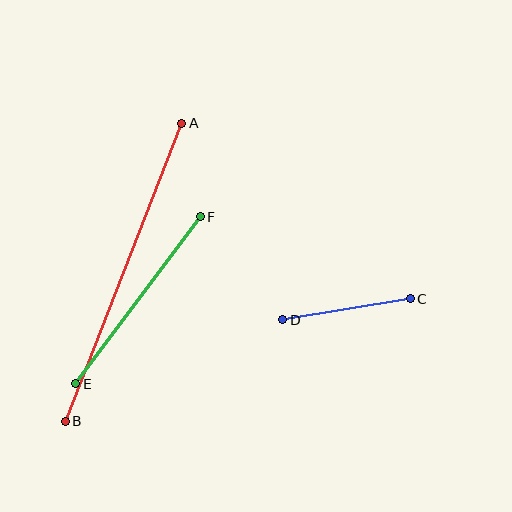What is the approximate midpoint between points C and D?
The midpoint is at approximately (347, 309) pixels.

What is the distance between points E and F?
The distance is approximately 208 pixels.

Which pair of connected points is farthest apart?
Points A and B are farthest apart.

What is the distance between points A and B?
The distance is approximately 320 pixels.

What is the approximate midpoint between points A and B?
The midpoint is at approximately (124, 272) pixels.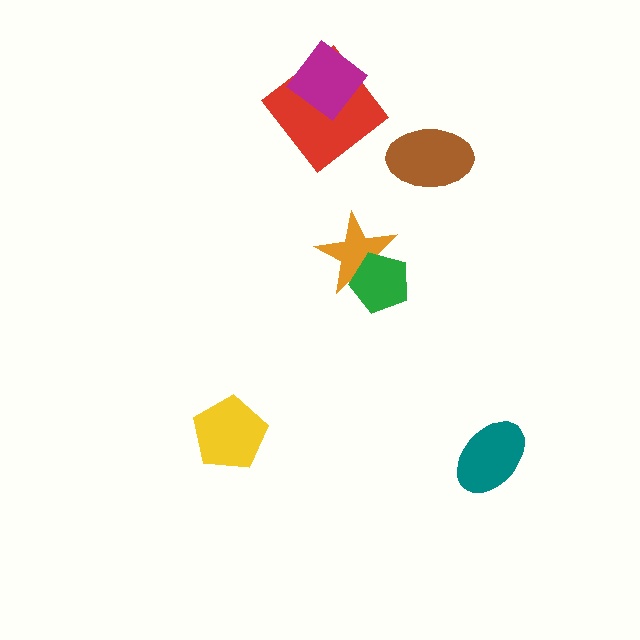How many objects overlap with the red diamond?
1 object overlaps with the red diamond.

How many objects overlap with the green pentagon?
1 object overlaps with the green pentagon.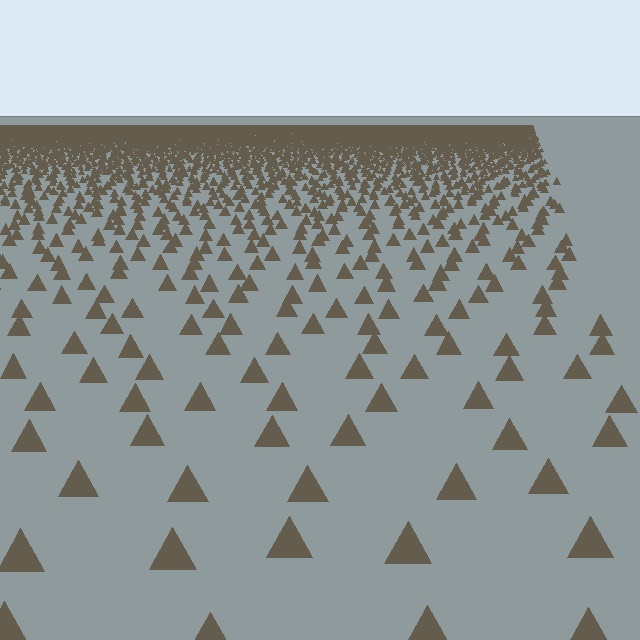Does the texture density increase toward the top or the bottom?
Density increases toward the top.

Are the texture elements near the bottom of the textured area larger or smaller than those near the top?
Larger. Near the bottom, elements are closer to the viewer and appear at a bigger on-screen size.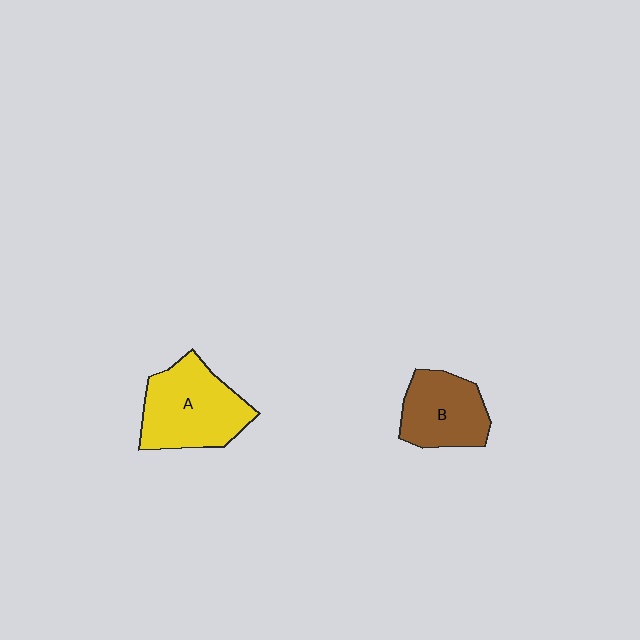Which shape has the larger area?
Shape A (yellow).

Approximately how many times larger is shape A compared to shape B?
Approximately 1.3 times.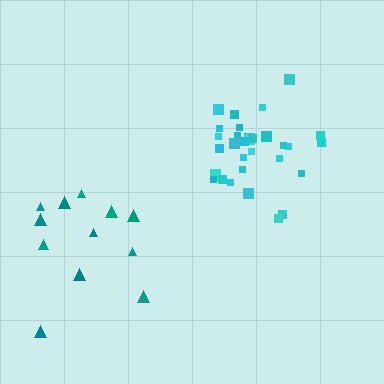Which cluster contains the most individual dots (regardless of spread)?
Cyan (31).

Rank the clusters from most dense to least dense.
cyan, teal.